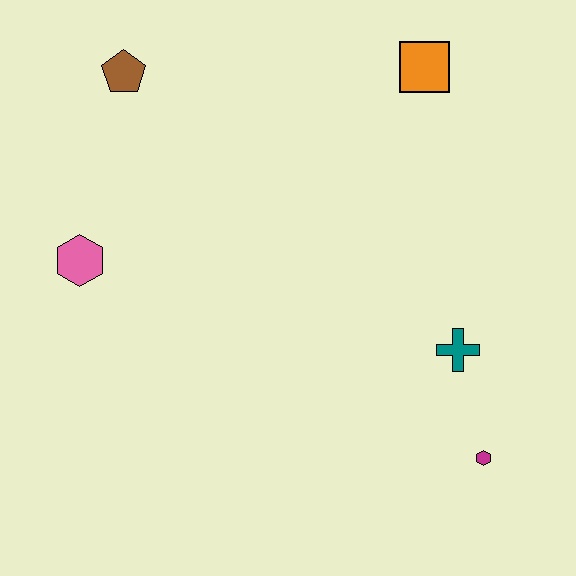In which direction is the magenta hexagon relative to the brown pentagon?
The magenta hexagon is below the brown pentagon.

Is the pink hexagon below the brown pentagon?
Yes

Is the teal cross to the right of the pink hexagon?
Yes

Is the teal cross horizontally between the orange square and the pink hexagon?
No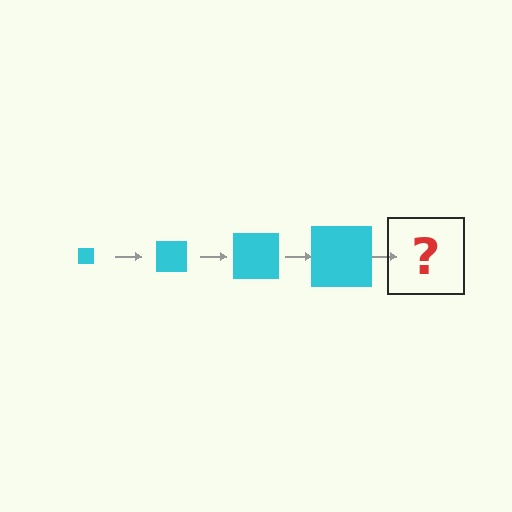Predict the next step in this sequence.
The next step is a cyan square, larger than the previous one.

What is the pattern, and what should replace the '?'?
The pattern is that the square gets progressively larger each step. The '?' should be a cyan square, larger than the previous one.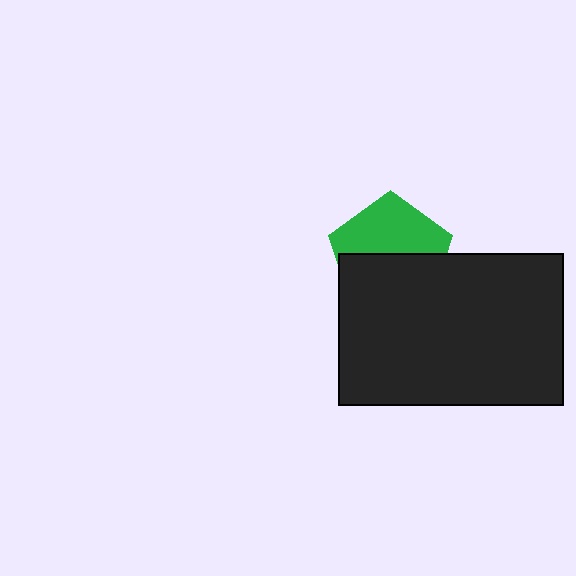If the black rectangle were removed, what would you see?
You would see the complete green pentagon.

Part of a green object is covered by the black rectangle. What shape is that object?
It is a pentagon.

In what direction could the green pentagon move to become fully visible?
The green pentagon could move up. That would shift it out from behind the black rectangle entirely.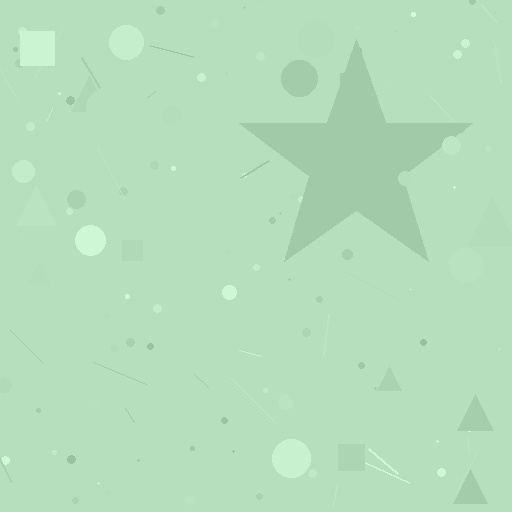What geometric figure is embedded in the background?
A star is embedded in the background.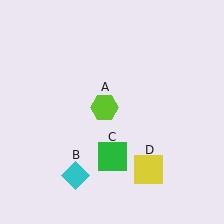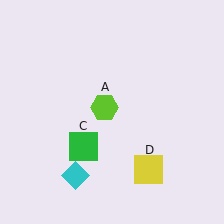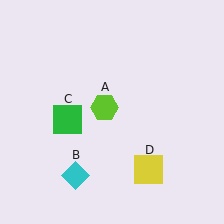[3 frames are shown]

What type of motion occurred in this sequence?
The green square (object C) rotated clockwise around the center of the scene.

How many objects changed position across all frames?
1 object changed position: green square (object C).